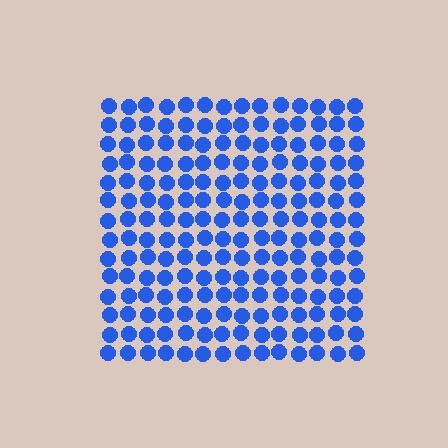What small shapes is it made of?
It is made of small circles.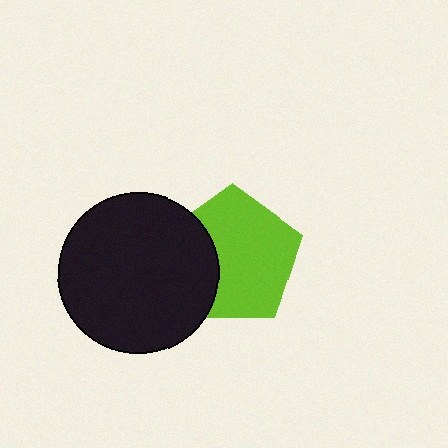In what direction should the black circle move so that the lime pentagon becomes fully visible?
The black circle should move left. That is the shortest direction to clear the overlap and leave the lime pentagon fully visible.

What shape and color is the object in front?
The object in front is a black circle.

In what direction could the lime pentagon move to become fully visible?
The lime pentagon could move right. That would shift it out from behind the black circle entirely.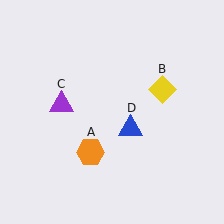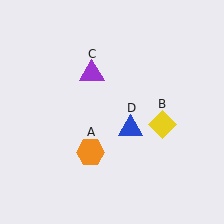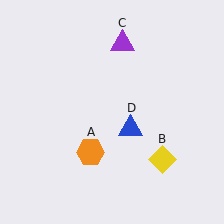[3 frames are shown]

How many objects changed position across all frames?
2 objects changed position: yellow diamond (object B), purple triangle (object C).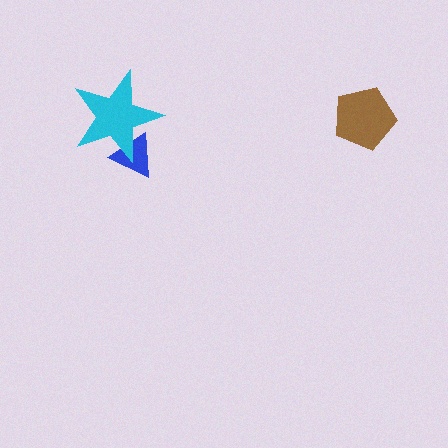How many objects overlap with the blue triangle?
1 object overlaps with the blue triangle.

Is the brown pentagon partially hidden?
No, no other shape covers it.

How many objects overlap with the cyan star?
1 object overlaps with the cyan star.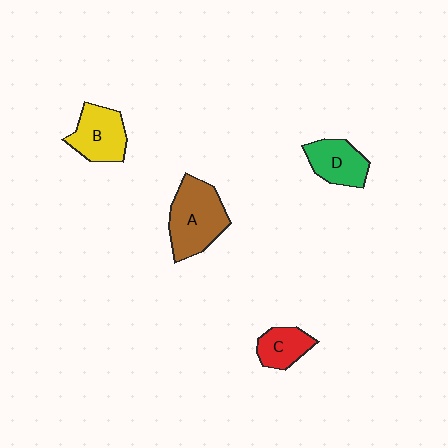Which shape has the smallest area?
Shape C (red).